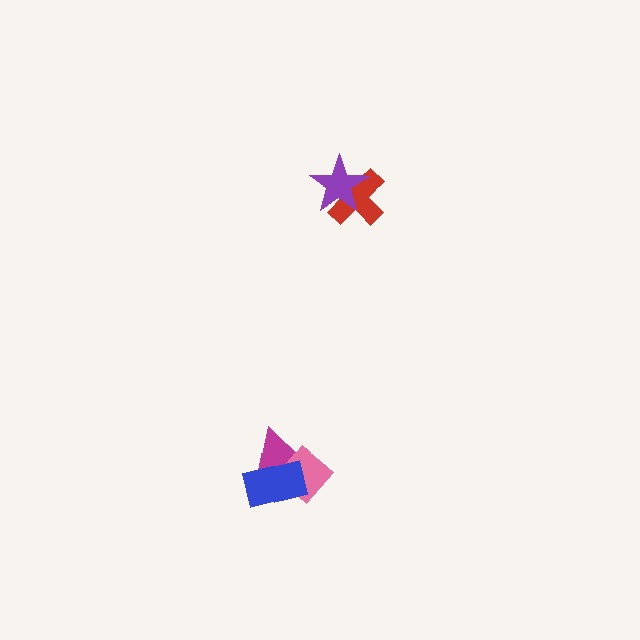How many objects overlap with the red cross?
1 object overlaps with the red cross.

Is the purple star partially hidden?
No, no other shape covers it.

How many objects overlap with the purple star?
1 object overlaps with the purple star.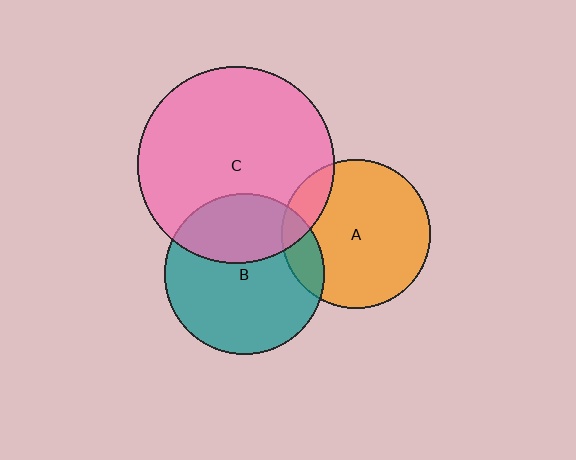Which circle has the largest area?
Circle C (pink).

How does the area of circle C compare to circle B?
Approximately 1.5 times.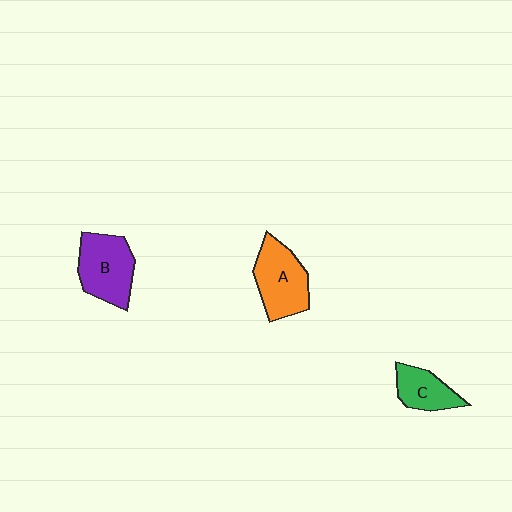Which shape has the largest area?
Shape B (purple).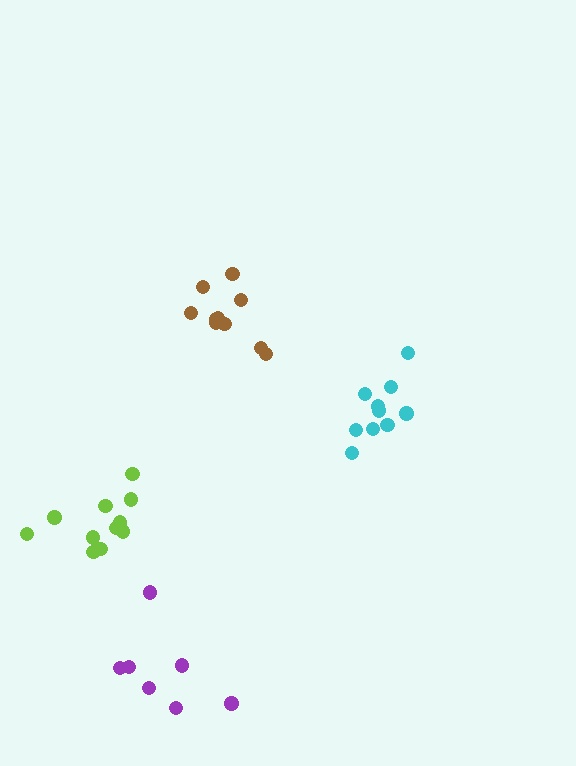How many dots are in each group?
Group 1: 10 dots, Group 2: 11 dots, Group 3: 7 dots, Group 4: 10 dots (38 total).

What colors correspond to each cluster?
The clusters are colored: brown, lime, purple, cyan.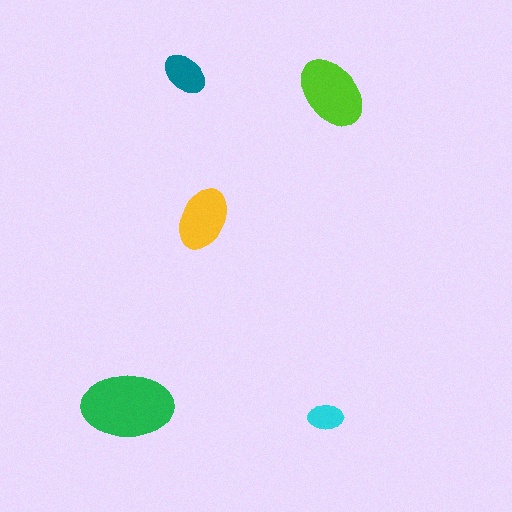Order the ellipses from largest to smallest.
the green one, the lime one, the yellow one, the teal one, the cyan one.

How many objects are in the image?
There are 5 objects in the image.